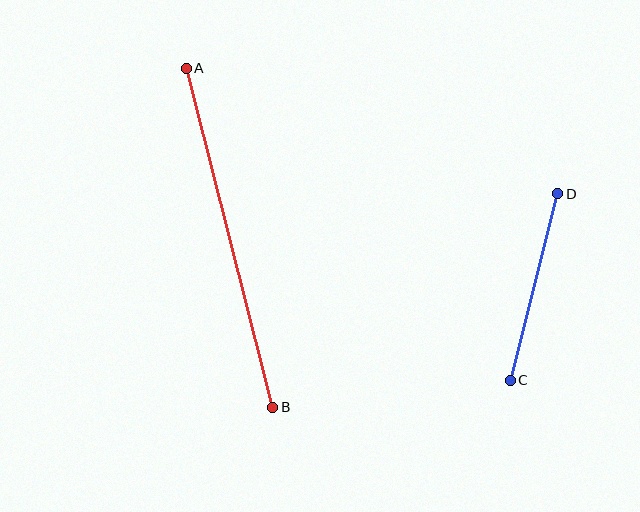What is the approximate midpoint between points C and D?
The midpoint is at approximately (534, 287) pixels.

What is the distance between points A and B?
The distance is approximately 350 pixels.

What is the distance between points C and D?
The distance is approximately 193 pixels.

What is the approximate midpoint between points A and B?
The midpoint is at approximately (229, 238) pixels.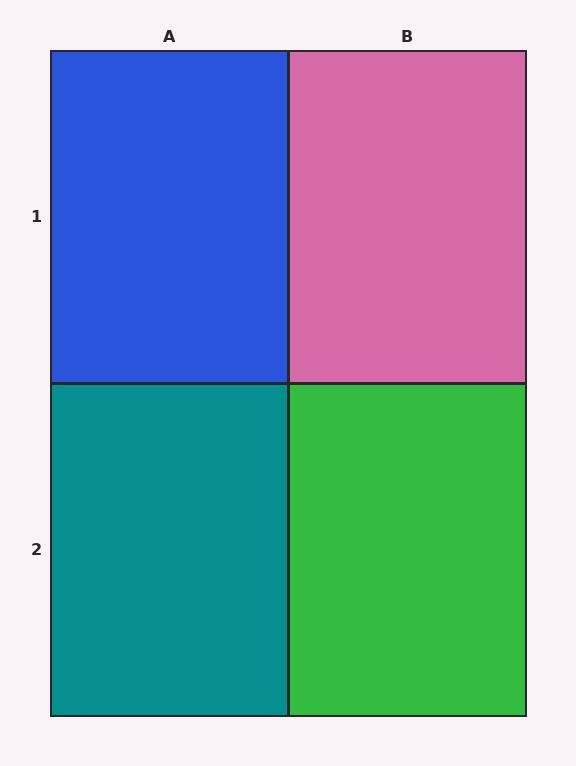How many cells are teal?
1 cell is teal.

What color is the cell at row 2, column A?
Teal.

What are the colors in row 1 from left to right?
Blue, pink.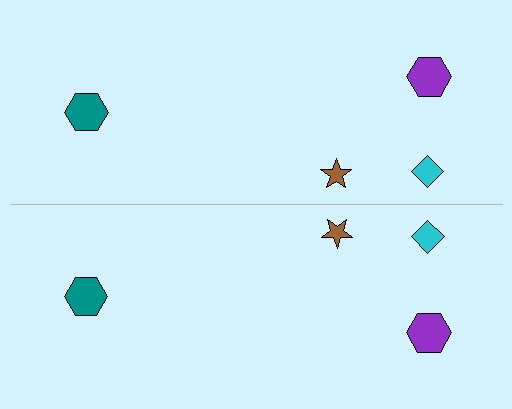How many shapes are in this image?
There are 8 shapes in this image.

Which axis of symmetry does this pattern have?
The pattern has a horizontal axis of symmetry running through the center of the image.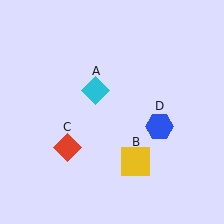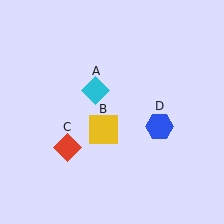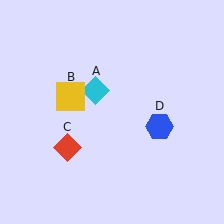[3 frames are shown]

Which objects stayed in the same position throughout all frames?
Cyan diamond (object A) and red diamond (object C) and blue hexagon (object D) remained stationary.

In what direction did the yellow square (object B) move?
The yellow square (object B) moved up and to the left.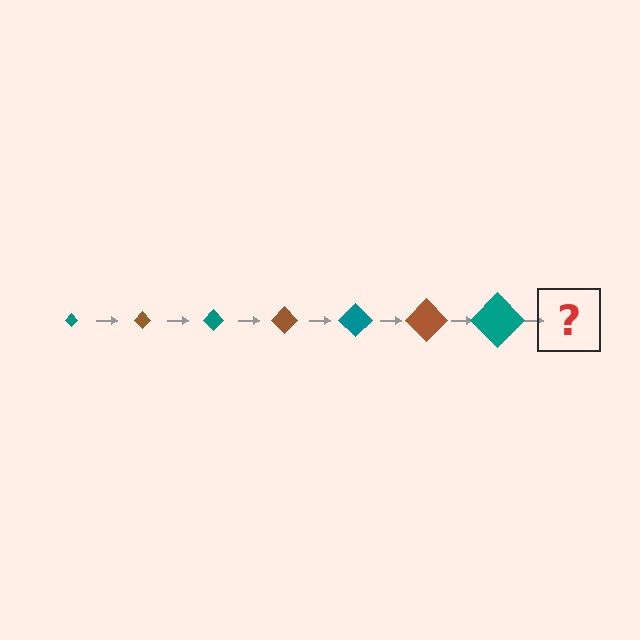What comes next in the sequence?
The next element should be a brown diamond, larger than the previous one.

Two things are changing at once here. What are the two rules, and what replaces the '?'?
The two rules are that the diamond grows larger each step and the color cycles through teal and brown. The '?' should be a brown diamond, larger than the previous one.